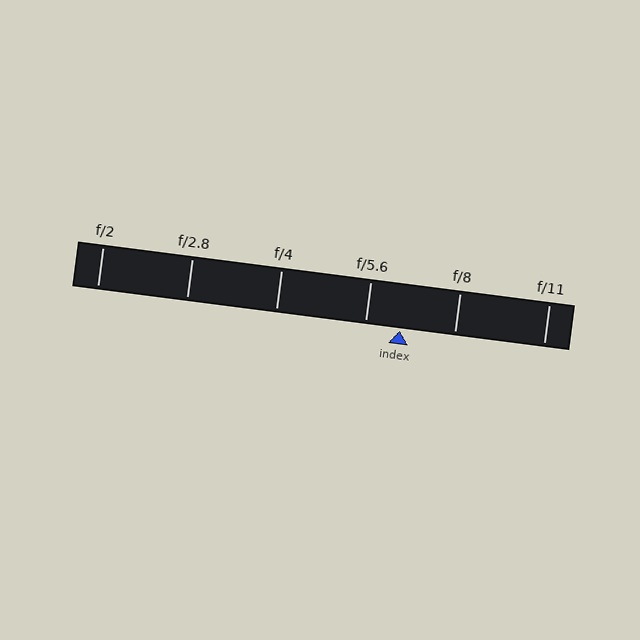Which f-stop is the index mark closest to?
The index mark is closest to f/5.6.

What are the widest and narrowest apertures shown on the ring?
The widest aperture shown is f/2 and the narrowest is f/11.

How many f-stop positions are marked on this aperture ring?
There are 6 f-stop positions marked.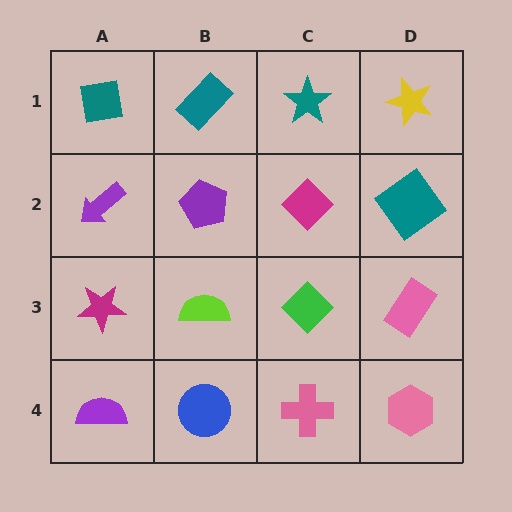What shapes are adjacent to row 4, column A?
A magenta star (row 3, column A), a blue circle (row 4, column B).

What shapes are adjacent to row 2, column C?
A teal star (row 1, column C), a green diamond (row 3, column C), a purple pentagon (row 2, column B), a teal diamond (row 2, column D).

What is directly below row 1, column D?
A teal diamond.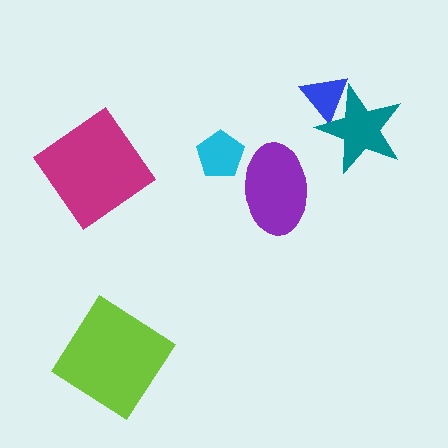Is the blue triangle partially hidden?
Yes, it is partially covered by another shape.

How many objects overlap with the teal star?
1 object overlaps with the teal star.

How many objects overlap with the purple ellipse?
0 objects overlap with the purple ellipse.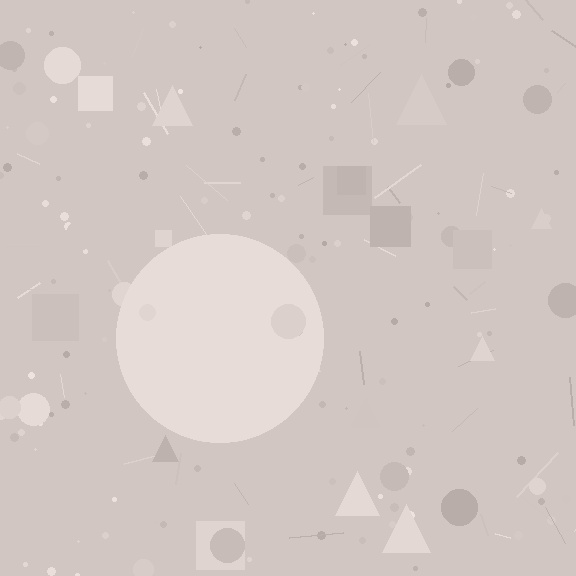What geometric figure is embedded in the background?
A circle is embedded in the background.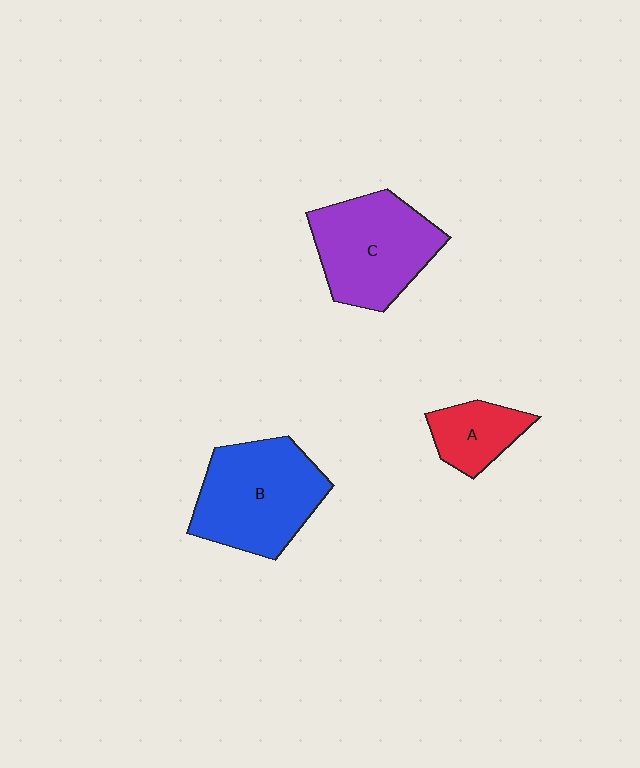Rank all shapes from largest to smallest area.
From largest to smallest: B (blue), C (purple), A (red).